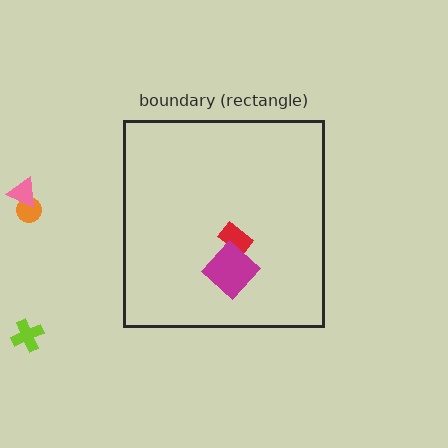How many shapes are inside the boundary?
2 inside, 3 outside.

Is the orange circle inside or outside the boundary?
Outside.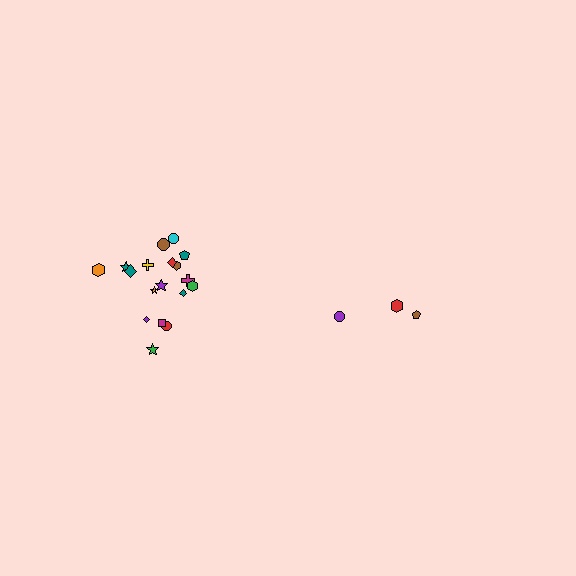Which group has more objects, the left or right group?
The left group.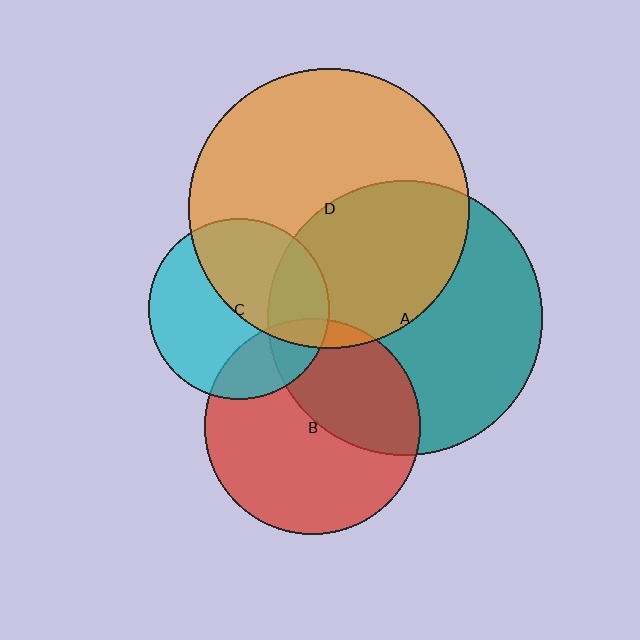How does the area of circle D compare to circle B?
Approximately 1.7 times.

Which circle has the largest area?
Circle D (orange).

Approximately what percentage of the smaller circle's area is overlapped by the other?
Approximately 40%.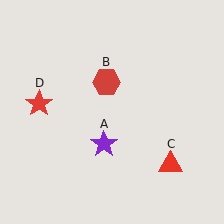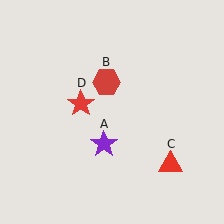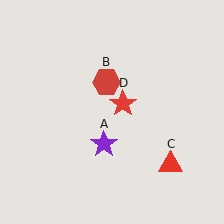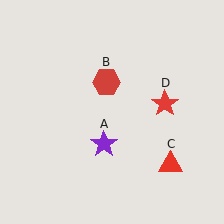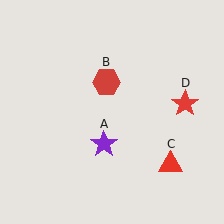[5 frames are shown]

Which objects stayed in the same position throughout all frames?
Purple star (object A) and red hexagon (object B) and red triangle (object C) remained stationary.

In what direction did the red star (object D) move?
The red star (object D) moved right.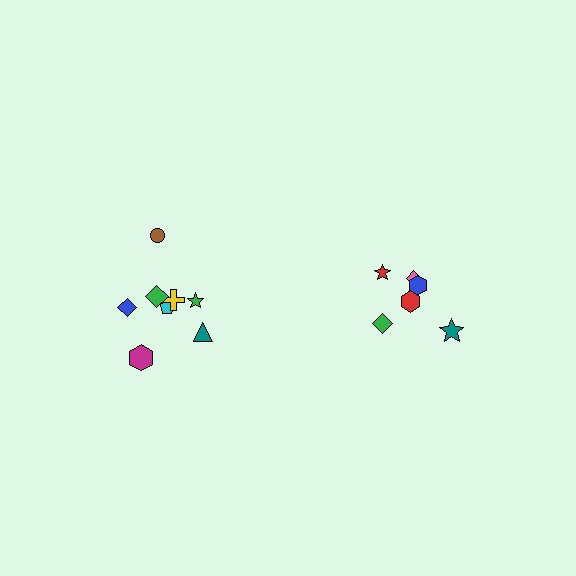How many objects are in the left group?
There are 8 objects.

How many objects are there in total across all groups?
There are 14 objects.